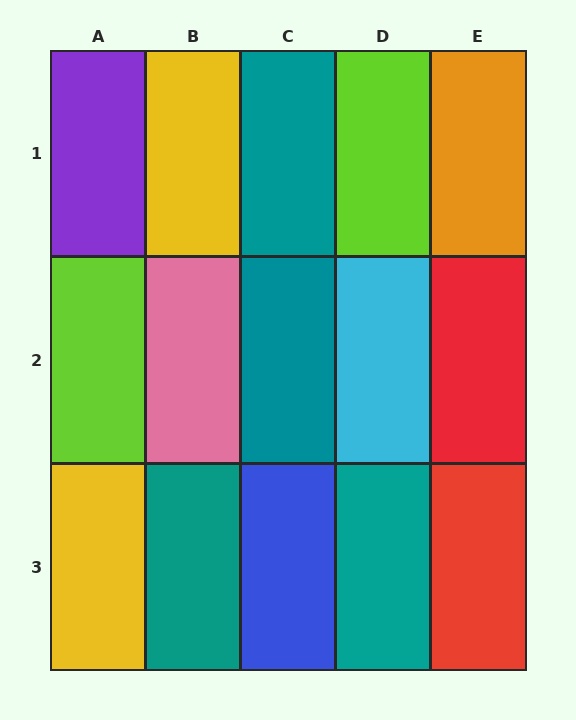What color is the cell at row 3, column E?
Red.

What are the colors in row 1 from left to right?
Purple, yellow, teal, lime, orange.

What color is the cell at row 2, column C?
Teal.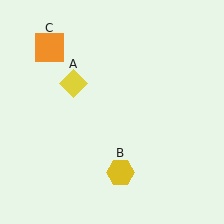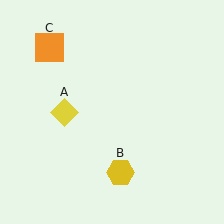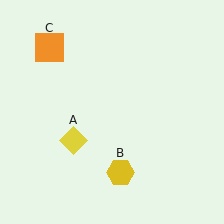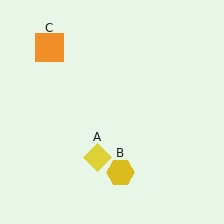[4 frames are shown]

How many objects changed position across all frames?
1 object changed position: yellow diamond (object A).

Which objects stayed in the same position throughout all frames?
Yellow hexagon (object B) and orange square (object C) remained stationary.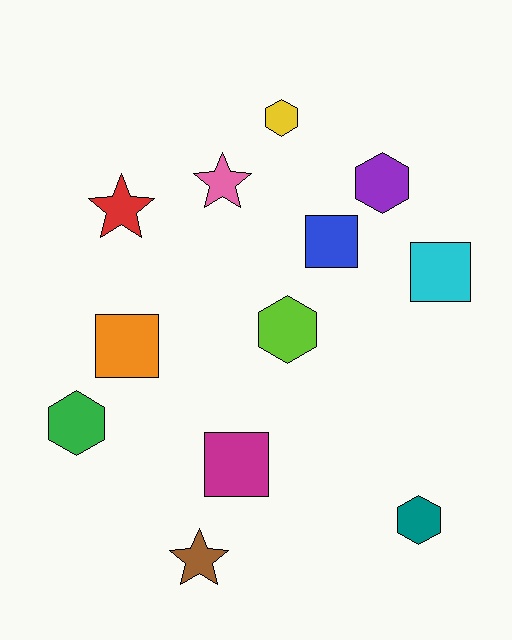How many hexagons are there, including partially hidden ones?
There are 5 hexagons.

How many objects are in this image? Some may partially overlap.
There are 12 objects.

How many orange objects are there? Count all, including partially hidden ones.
There is 1 orange object.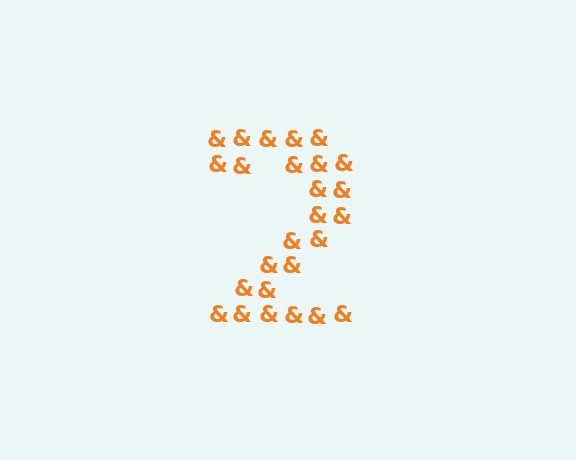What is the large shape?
The large shape is the digit 2.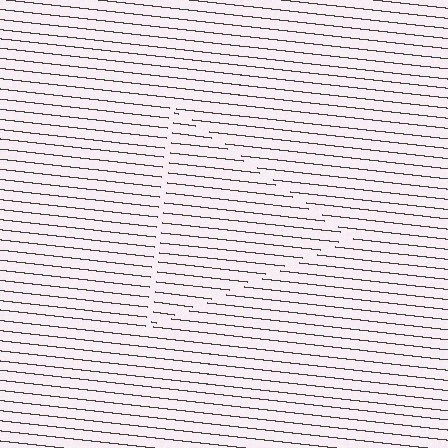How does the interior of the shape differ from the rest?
The interior of the shape contains the same grating, shifted by half a period — the contour is defined by the phase discontinuity where line-ends from the inner and outer gratings abut.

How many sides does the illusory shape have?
3 sides — the line-ends trace a triangle.